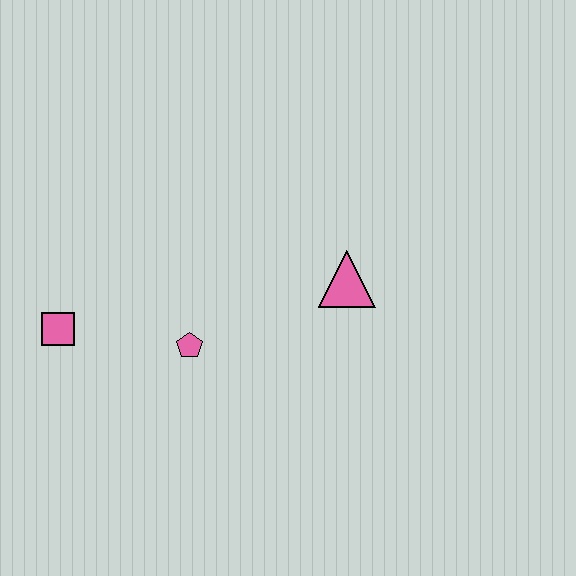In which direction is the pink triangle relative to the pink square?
The pink triangle is to the right of the pink square.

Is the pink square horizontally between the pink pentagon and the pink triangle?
No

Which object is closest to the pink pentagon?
The pink square is closest to the pink pentagon.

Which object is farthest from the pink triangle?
The pink square is farthest from the pink triangle.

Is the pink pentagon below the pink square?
Yes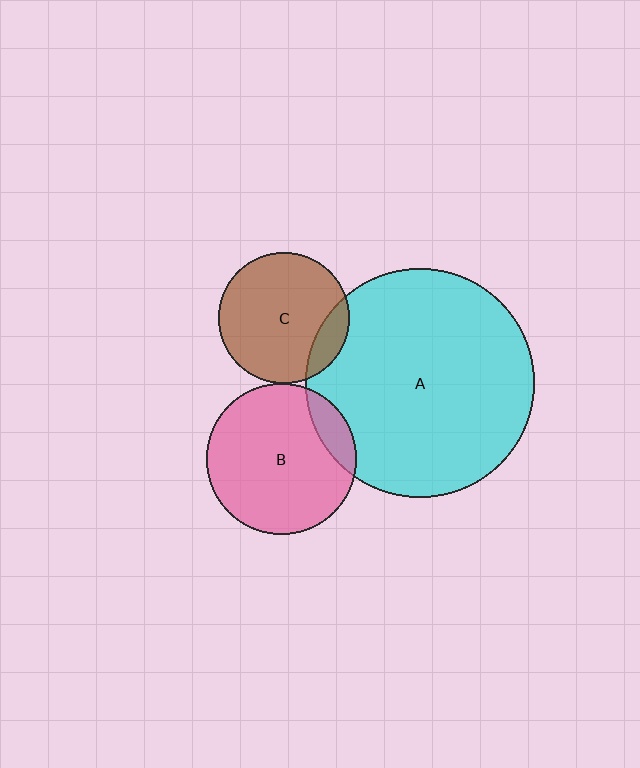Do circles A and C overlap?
Yes.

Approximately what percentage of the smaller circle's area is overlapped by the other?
Approximately 15%.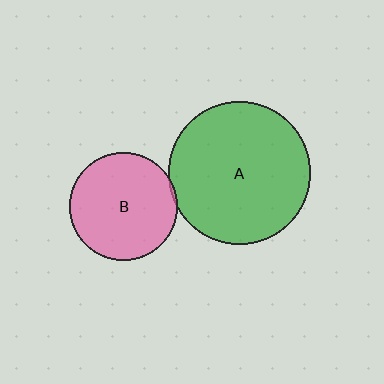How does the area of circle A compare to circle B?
Approximately 1.7 times.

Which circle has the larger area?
Circle A (green).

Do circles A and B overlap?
Yes.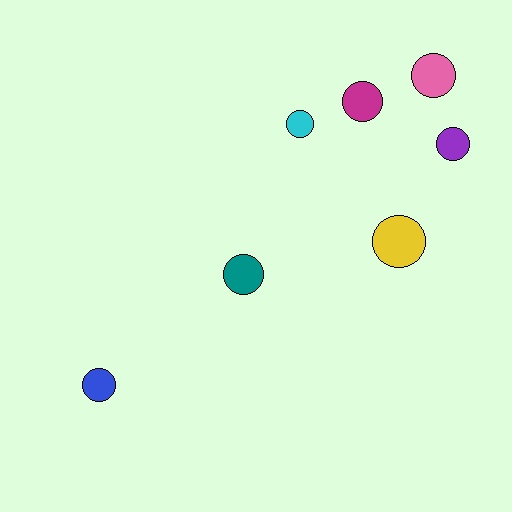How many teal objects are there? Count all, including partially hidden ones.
There is 1 teal object.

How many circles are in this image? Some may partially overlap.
There are 7 circles.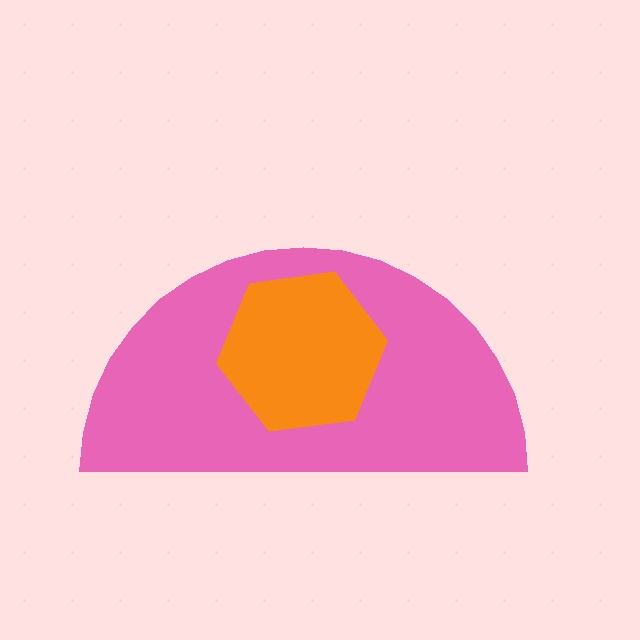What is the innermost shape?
The orange hexagon.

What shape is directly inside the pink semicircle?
The orange hexagon.